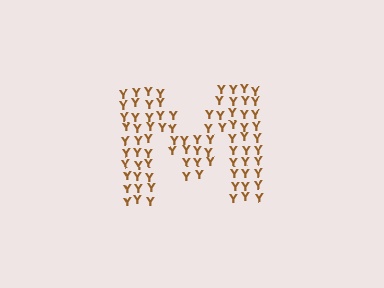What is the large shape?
The large shape is the letter M.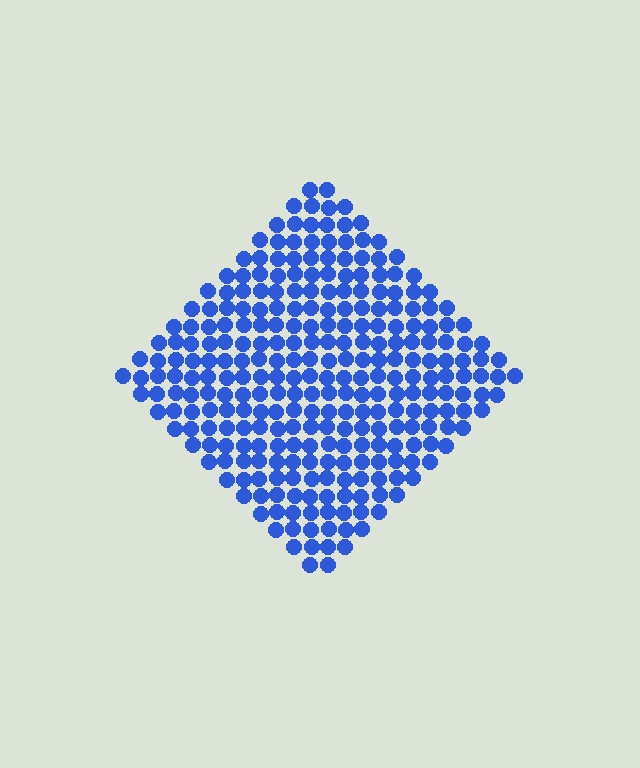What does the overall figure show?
The overall figure shows a diamond.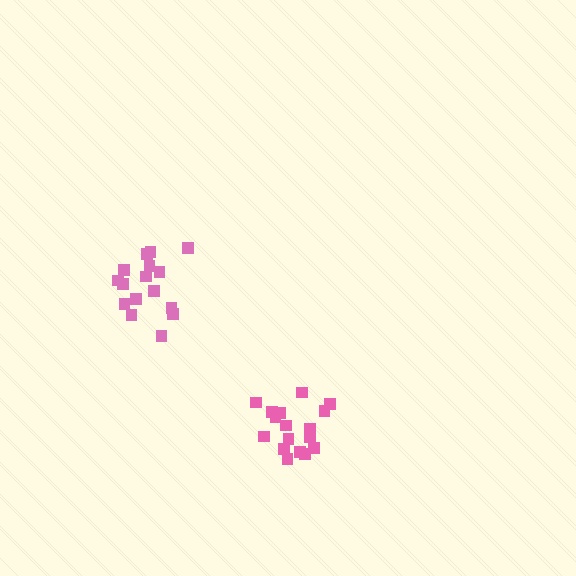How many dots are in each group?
Group 1: 17 dots, Group 2: 16 dots (33 total).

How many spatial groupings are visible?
There are 2 spatial groupings.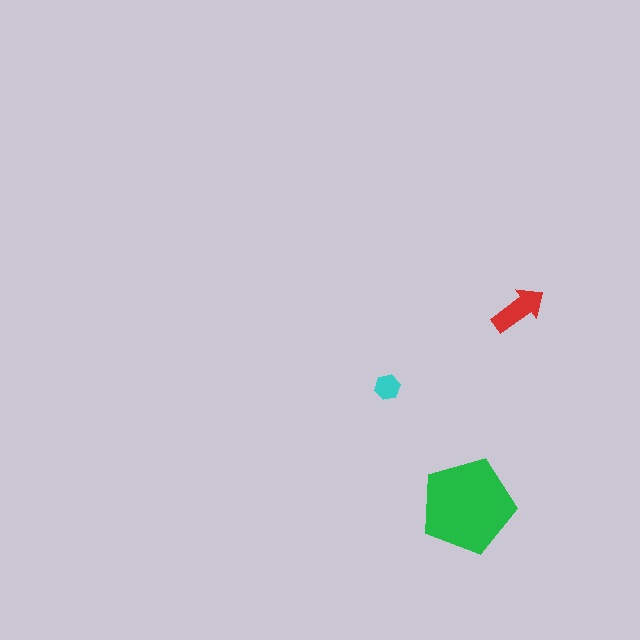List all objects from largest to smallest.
The green pentagon, the red arrow, the cyan hexagon.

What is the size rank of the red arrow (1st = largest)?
2nd.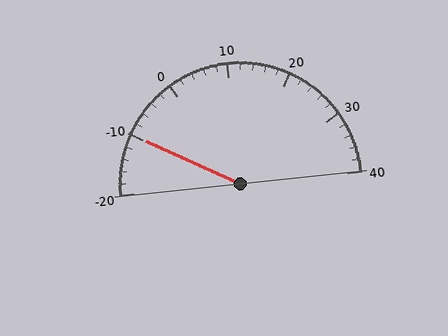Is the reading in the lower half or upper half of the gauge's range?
The reading is in the lower half of the range (-20 to 40).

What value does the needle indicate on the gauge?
The needle indicates approximately -10.